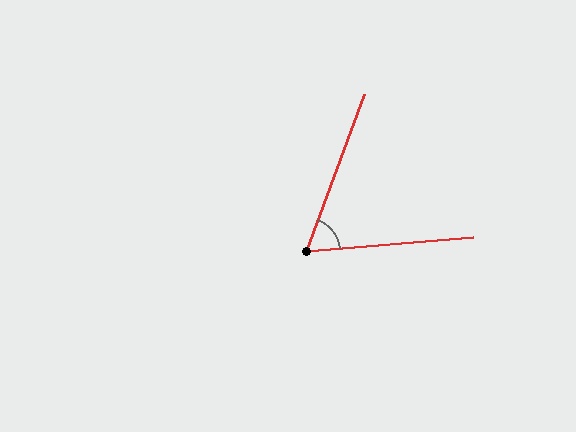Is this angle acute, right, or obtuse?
It is acute.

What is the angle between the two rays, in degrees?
Approximately 65 degrees.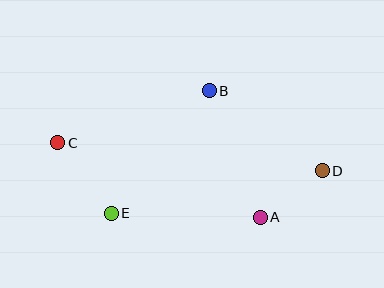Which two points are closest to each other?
Points A and D are closest to each other.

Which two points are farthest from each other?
Points C and D are farthest from each other.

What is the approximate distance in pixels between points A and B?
The distance between A and B is approximately 136 pixels.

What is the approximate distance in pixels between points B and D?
The distance between B and D is approximately 139 pixels.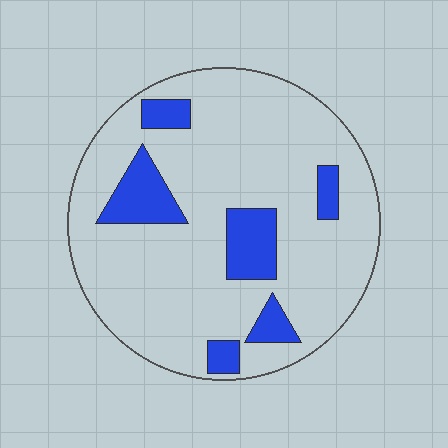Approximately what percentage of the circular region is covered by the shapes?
Approximately 15%.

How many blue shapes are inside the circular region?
6.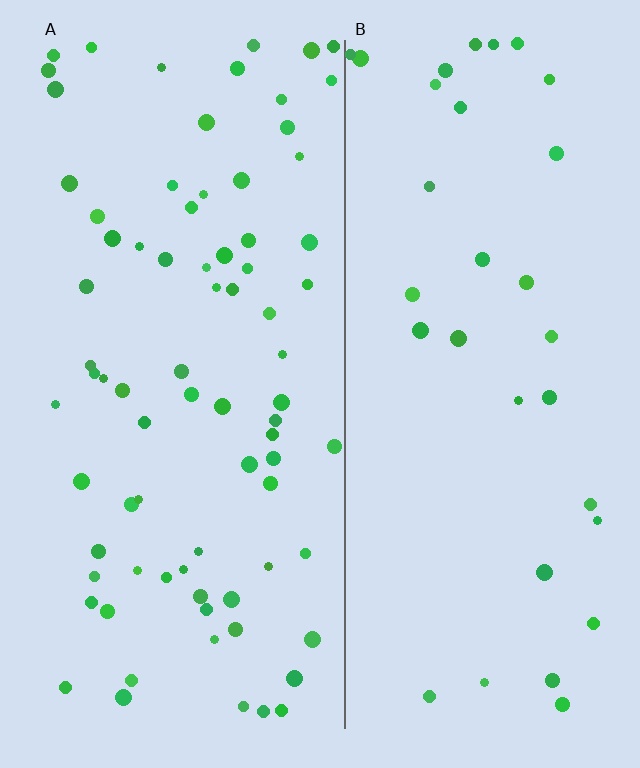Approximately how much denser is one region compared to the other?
Approximately 2.4× — region A over region B.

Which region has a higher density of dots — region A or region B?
A (the left).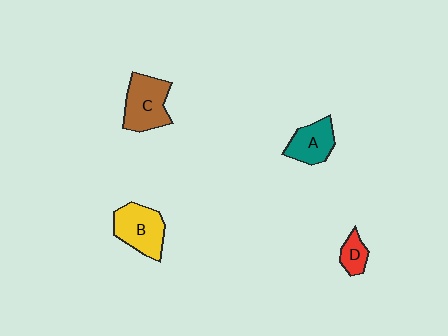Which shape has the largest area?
Shape C (brown).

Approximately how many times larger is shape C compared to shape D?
Approximately 2.5 times.